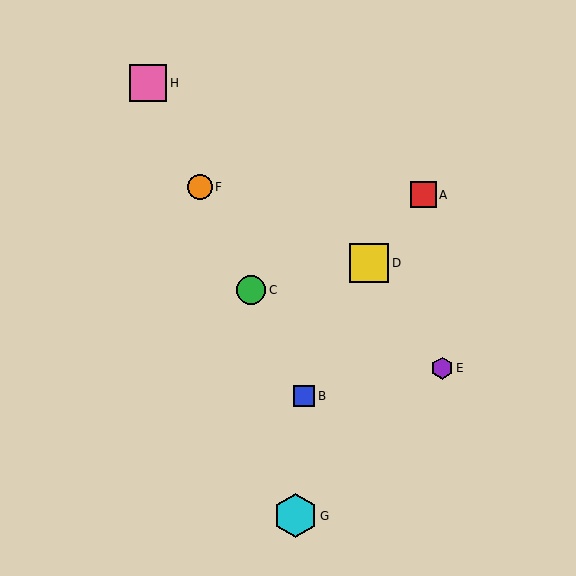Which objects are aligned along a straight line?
Objects B, C, F, H are aligned along a straight line.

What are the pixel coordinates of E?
Object E is at (442, 368).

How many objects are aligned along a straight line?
4 objects (B, C, F, H) are aligned along a straight line.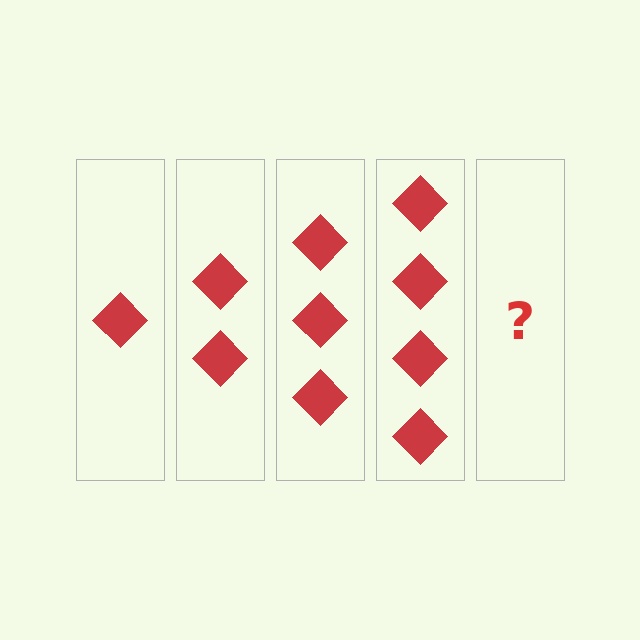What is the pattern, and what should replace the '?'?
The pattern is that each step adds one more diamond. The '?' should be 5 diamonds.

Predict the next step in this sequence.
The next step is 5 diamonds.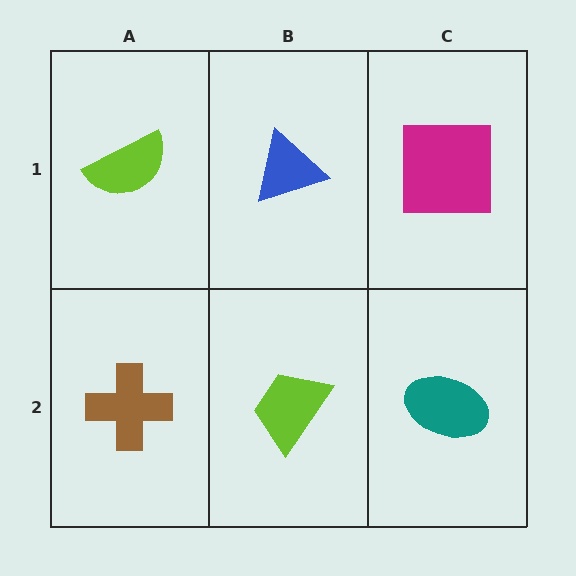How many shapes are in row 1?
3 shapes.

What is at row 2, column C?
A teal ellipse.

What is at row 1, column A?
A lime semicircle.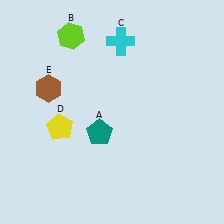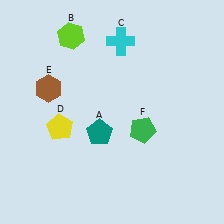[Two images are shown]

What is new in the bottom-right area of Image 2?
A green pentagon (F) was added in the bottom-right area of Image 2.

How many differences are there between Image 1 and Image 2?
There is 1 difference between the two images.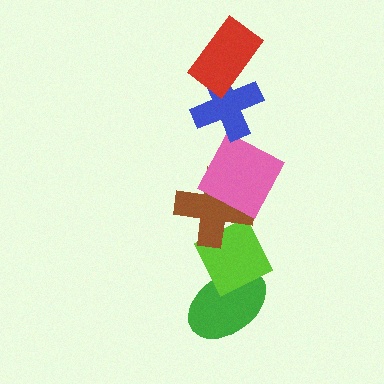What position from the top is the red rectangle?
The red rectangle is 1st from the top.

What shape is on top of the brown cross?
The pink square is on top of the brown cross.